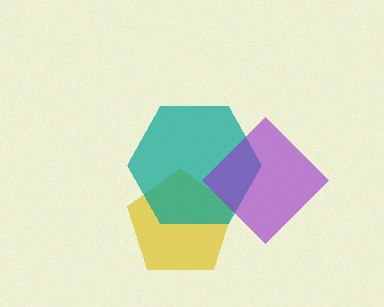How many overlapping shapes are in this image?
There are 3 overlapping shapes in the image.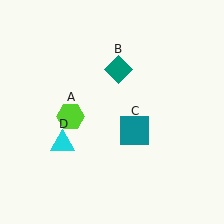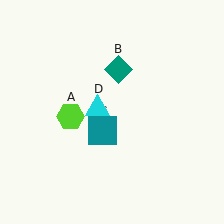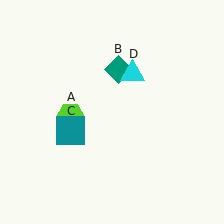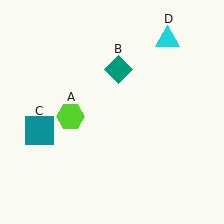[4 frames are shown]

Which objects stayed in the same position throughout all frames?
Lime hexagon (object A) and teal diamond (object B) remained stationary.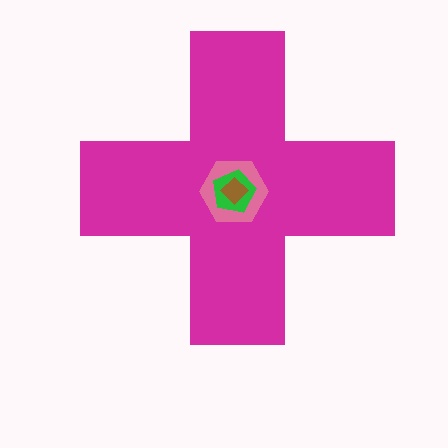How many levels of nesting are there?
4.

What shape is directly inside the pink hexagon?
The green pentagon.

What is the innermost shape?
The brown diamond.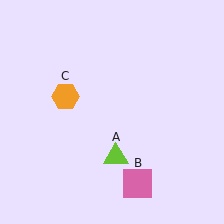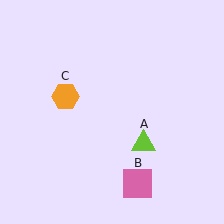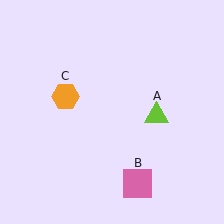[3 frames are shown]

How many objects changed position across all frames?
1 object changed position: lime triangle (object A).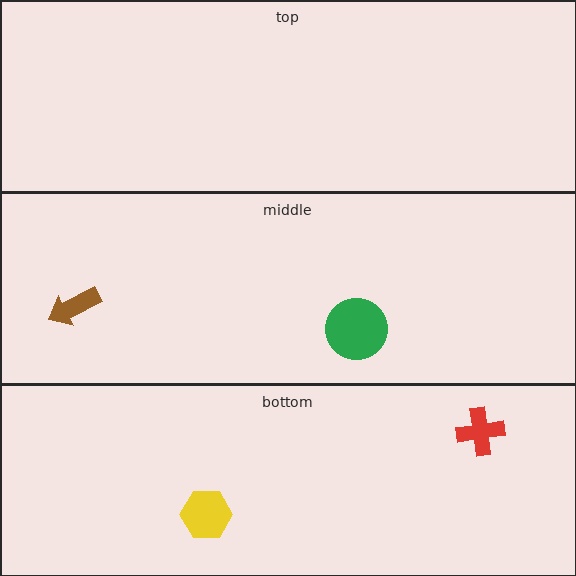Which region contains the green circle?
The middle region.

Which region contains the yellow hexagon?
The bottom region.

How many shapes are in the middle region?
2.